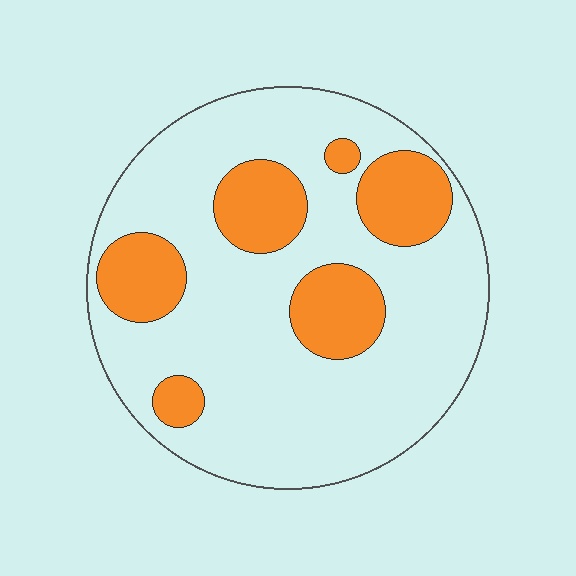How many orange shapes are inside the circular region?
6.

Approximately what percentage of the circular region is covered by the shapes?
Approximately 25%.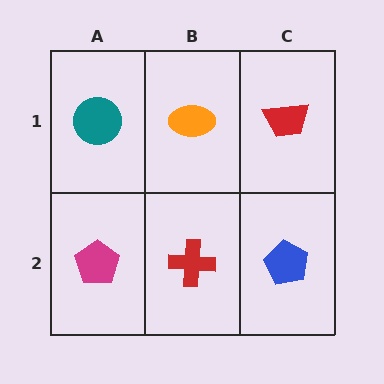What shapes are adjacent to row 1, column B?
A red cross (row 2, column B), a teal circle (row 1, column A), a red trapezoid (row 1, column C).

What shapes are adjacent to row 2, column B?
An orange ellipse (row 1, column B), a magenta pentagon (row 2, column A), a blue pentagon (row 2, column C).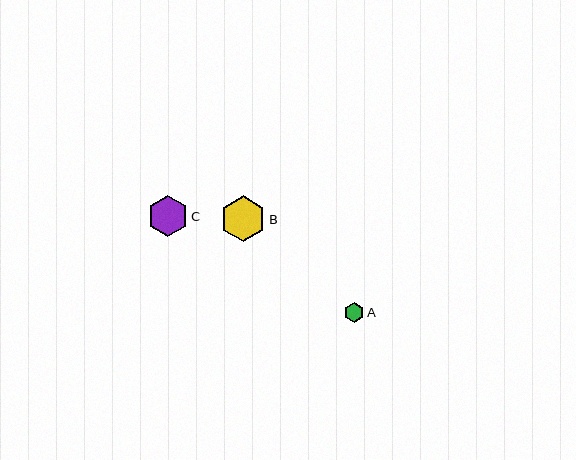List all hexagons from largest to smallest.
From largest to smallest: B, C, A.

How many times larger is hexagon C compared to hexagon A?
Hexagon C is approximately 2.1 times the size of hexagon A.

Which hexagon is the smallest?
Hexagon A is the smallest with a size of approximately 20 pixels.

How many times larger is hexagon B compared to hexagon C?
Hexagon B is approximately 1.1 times the size of hexagon C.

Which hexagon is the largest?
Hexagon B is the largest with a size of approximately 46 pixels.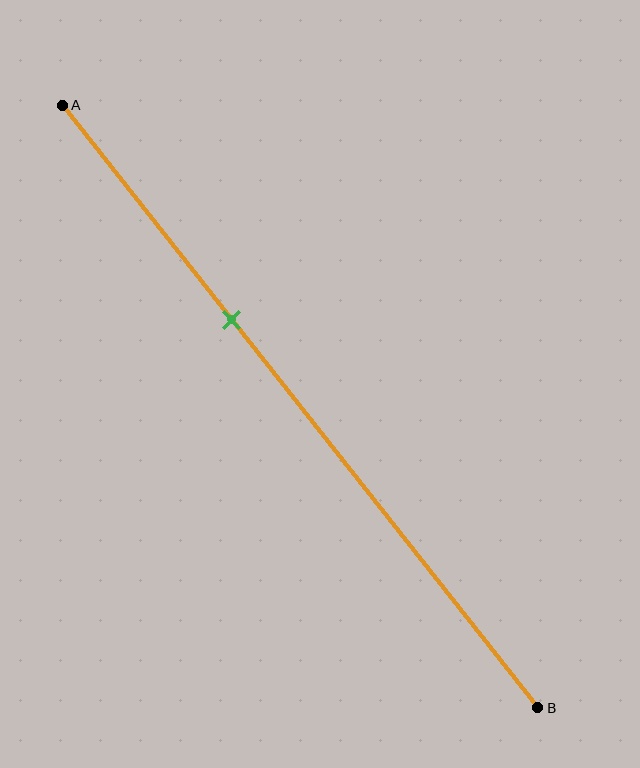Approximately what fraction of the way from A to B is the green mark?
The green mark is approximately 35% of the way from A to B.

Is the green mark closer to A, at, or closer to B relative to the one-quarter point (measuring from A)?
The green mark is closer to point B than the one-quarter point of segment AB.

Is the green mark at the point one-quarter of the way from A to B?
No, the mark is at about 35% from A, not at the 25% one-quarter point.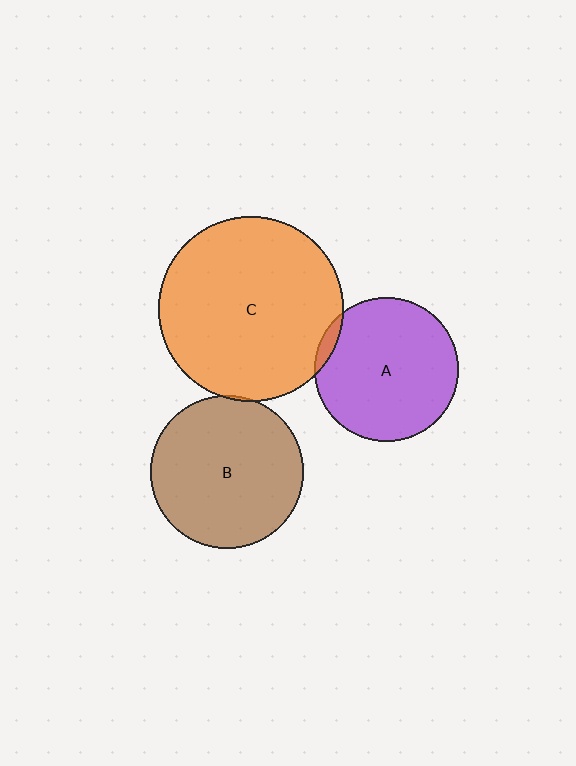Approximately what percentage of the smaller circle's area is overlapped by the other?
Approximately 5%.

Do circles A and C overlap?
Yes.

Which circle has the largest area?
Circle C (orange).